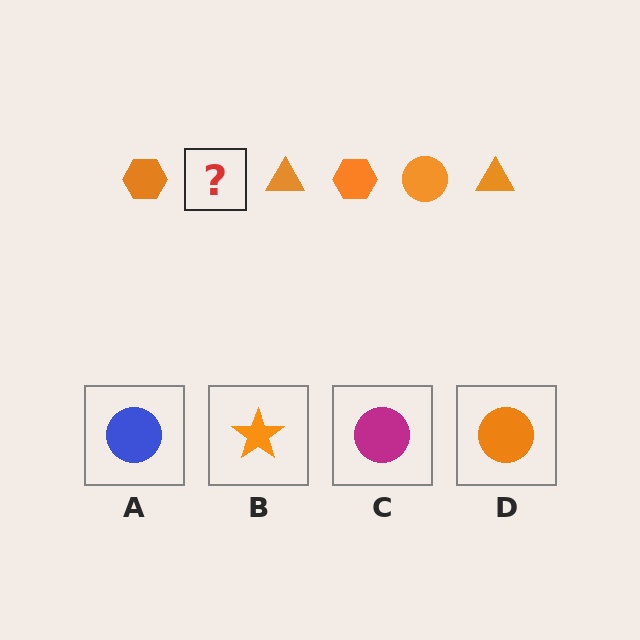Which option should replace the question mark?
Option D.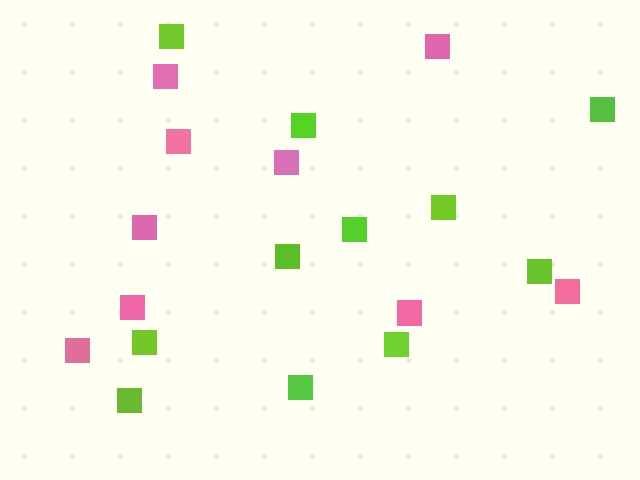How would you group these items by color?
There are 2 groups: one group of pink squares (9) and one group of lime squares (11).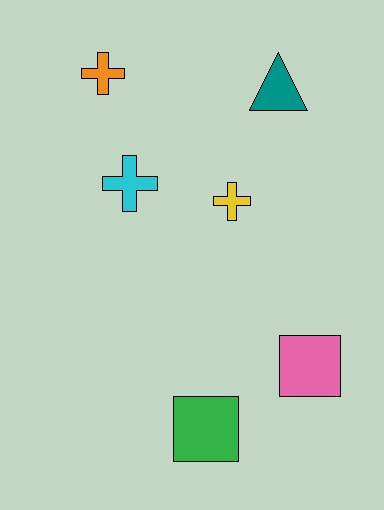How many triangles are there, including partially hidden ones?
There is 1 triangle.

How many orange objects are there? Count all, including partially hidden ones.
There is 1 orange object.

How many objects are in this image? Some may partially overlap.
There are 6 objects.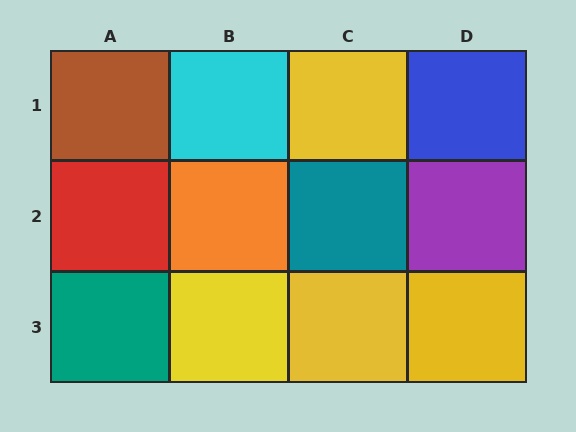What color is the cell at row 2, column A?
Red.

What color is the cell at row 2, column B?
Orange.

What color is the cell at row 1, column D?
Blue.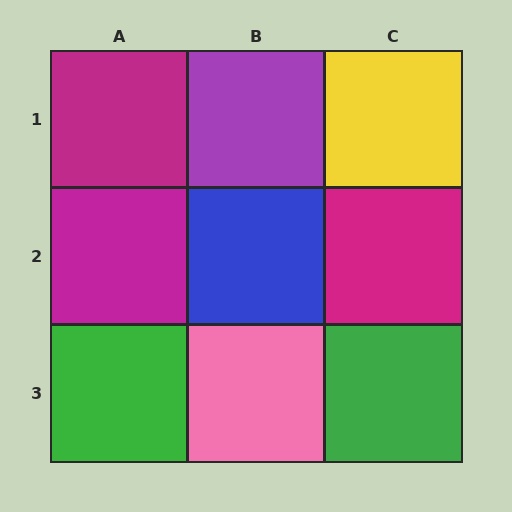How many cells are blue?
1 cell is blue.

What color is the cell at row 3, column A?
Green.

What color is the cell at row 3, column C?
Green.